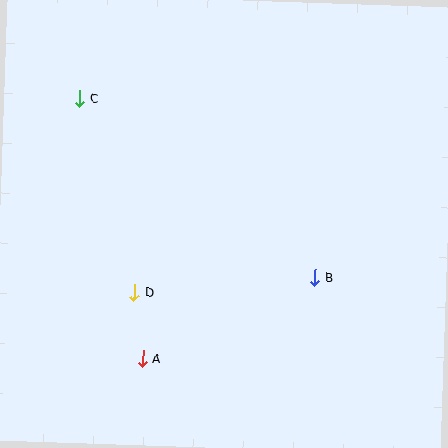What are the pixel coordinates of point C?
Point C is at (80, 98).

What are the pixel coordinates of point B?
Point B is at (315, 277).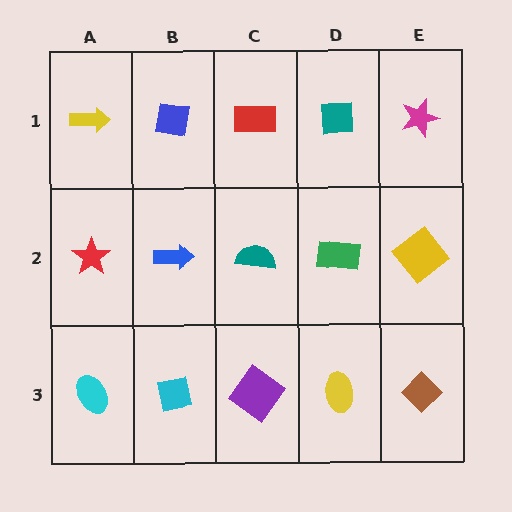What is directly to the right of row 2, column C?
A green rectangle.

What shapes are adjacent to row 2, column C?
A red rectangle (row 1, column C), a purple diamond (row 3, column C), a blue arrow (row 2, column B), a green rectangle (row 2, column D).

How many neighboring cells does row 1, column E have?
2.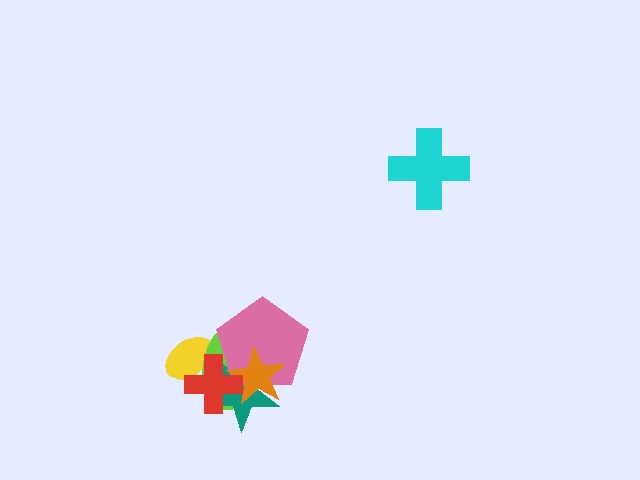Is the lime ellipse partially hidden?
Yes, it is partially covered by another shape.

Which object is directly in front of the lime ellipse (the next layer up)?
The teal star is directly in front of the lime ellipse.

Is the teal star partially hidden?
Yes, it is partially covered by another shape.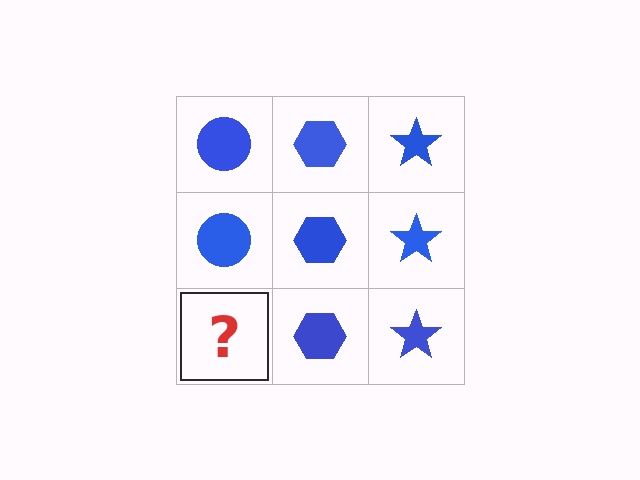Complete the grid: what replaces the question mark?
The question mark should be replaced with a blue circle.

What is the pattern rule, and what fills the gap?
The rule is that each column has a consistent shape. The gap should be filled with a blue circle.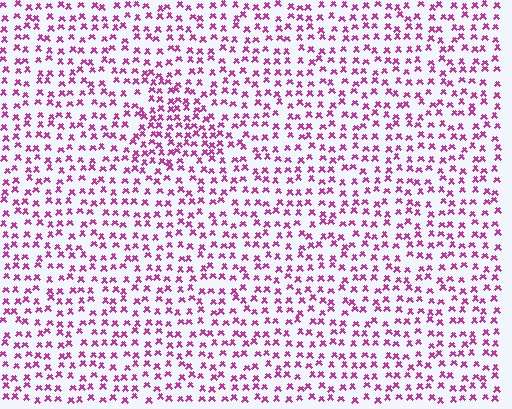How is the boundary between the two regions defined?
The boundary is defined by a change in element density (approximately 1.6x ratio). All elements are the same color, size, and shape.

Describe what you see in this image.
The image contains small magenta elements arranged at two different densities. A triangle-shaped region is visible where the elements are more densely packed than the surrounding area.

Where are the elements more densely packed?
The elements are more densely packed inside the triangle boundary.